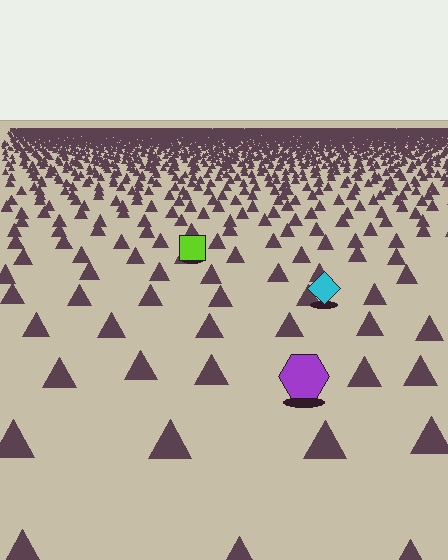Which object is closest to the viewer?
The purple hexagon is closest. The texture marks near it are larger and more spread out.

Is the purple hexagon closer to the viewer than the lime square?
Yes. The purple hexagon is closer — you can tell from the texture gradient: the ground texture is coarser near it.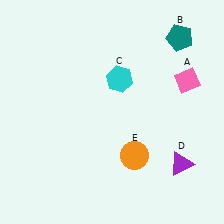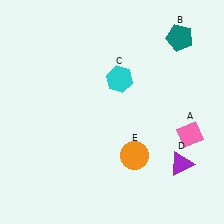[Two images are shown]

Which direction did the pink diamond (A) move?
The pink diamond (A) moved down.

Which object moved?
The pink diamond (A) moved down.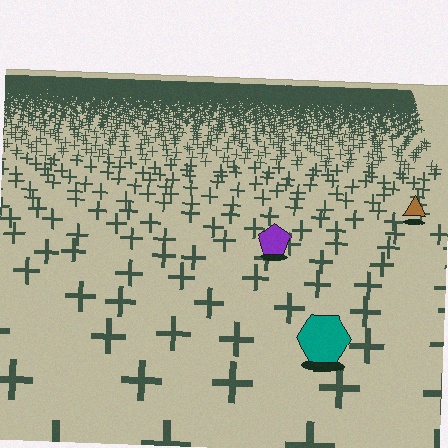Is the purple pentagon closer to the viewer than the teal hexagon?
No. The teal hexagon is closer — you can tell from the texture gradient: the ground texture is coarser near it.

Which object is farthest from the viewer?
The brown triangle is farthest from the viewer. It appears smaller and the ground texture around it is denser.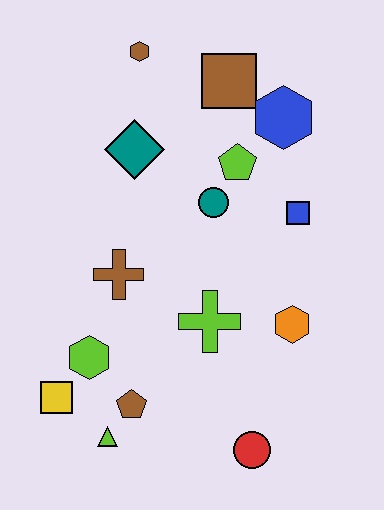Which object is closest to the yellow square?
The lime hexagon is closest to the yellow square.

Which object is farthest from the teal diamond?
The red circle is farthest from the teal diamond.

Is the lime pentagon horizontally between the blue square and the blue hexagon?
No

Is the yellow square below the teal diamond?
Yes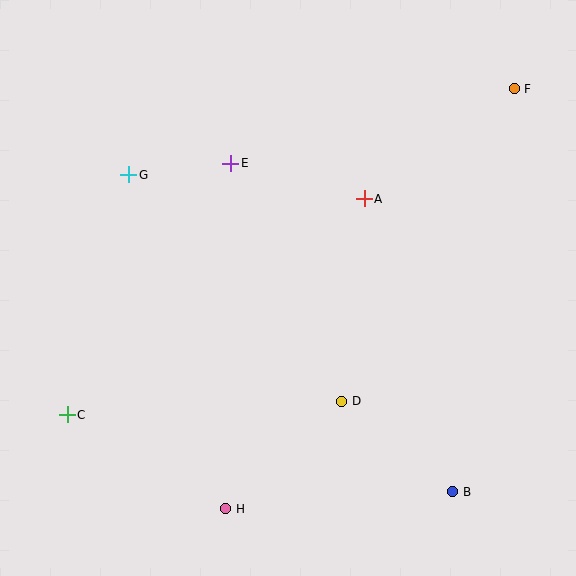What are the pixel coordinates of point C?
Point C is at (67, 415).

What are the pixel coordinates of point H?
Point H is at (226, 509).